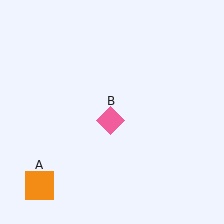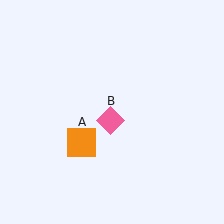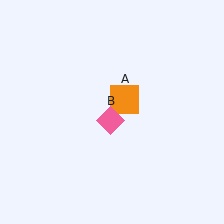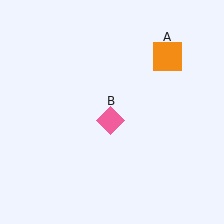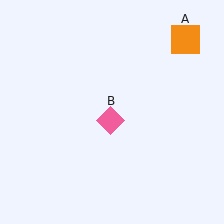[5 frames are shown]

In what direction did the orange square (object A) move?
The orange square (object A) moved up and to the right.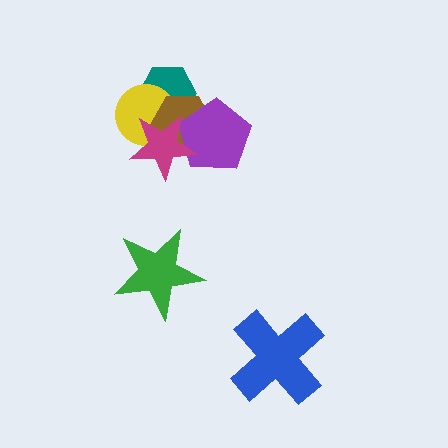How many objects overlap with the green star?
0 objects overlap with the green star.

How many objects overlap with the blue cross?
0 objects overlap with the blue cross.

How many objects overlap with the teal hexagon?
3 objects overlap with the teal hexagon.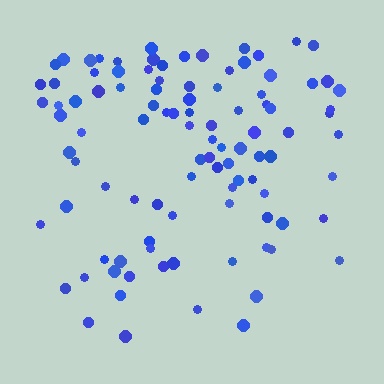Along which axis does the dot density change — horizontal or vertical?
Vertical.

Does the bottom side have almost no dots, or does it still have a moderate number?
Still a moderate number, just noticeably fewer than the top.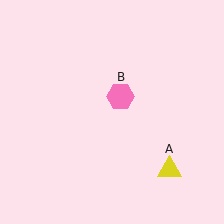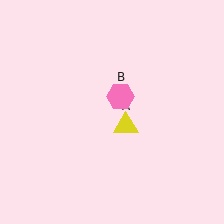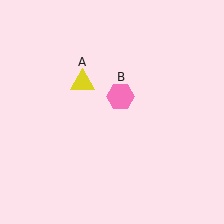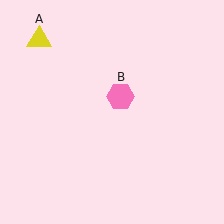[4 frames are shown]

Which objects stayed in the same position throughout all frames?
Pink hexagon (object B) remained stationary.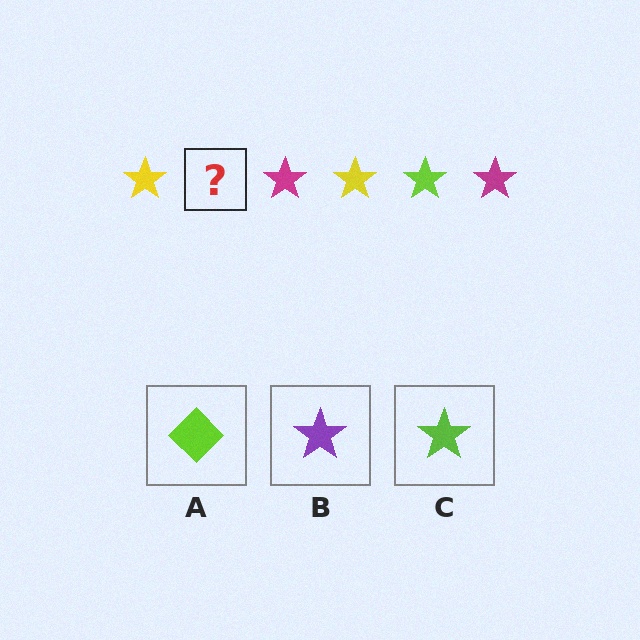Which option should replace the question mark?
Option C.